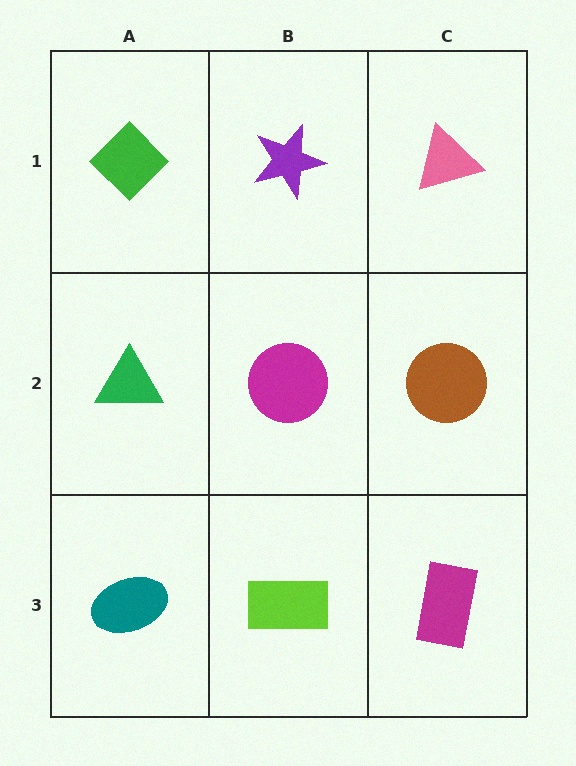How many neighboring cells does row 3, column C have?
2.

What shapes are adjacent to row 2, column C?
A pink triangle (row 1, column C), a magenta rectangle (row 3, column C), a magenta circle (row 2, column B).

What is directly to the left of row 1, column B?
A green diamond.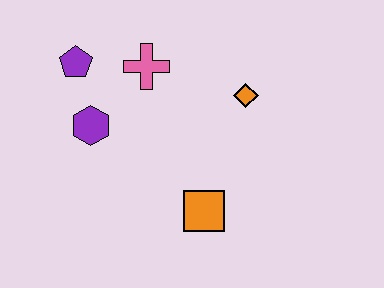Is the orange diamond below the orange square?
No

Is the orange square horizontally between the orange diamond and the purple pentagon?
Yes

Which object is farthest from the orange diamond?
The purple pentagon is farthest from the orange diamond.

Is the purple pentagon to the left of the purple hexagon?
Yes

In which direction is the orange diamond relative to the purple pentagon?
The orange diamond is to the right of the purple pentagon.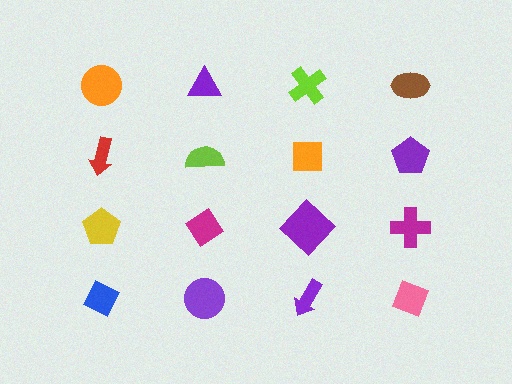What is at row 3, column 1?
A yellow pentagon.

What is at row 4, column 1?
A blue diamond.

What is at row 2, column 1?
A red arrow.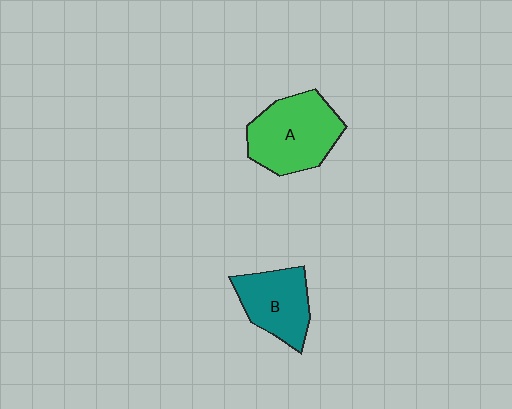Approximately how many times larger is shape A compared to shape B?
Approximately 1.3 times.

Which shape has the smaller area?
Shape B (teal).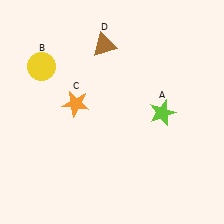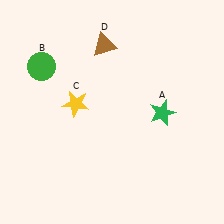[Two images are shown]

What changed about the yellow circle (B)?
In Image 1, B is yellow. In Image 2, it changed to green.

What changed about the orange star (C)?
In Image 1, C is orange. In Image 2, it changed to yellow.